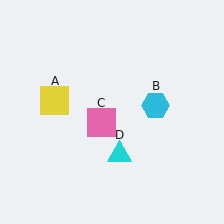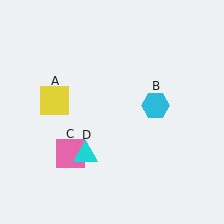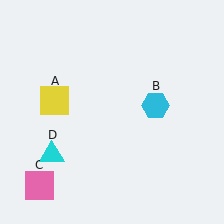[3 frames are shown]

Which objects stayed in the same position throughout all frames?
Yellow square (object A) and cyan hexagon (object B) remained stationary.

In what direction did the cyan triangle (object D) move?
The cyan triangle (object D) moved left.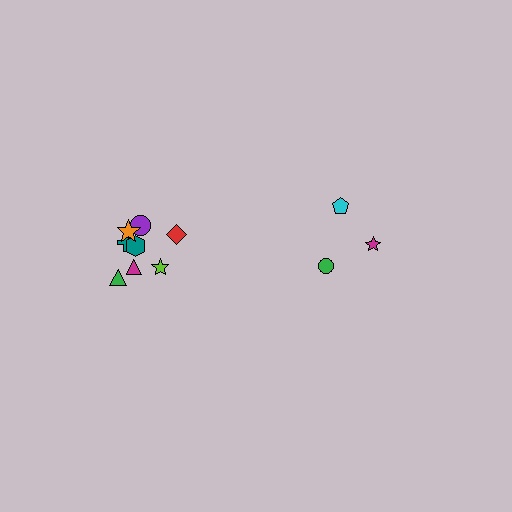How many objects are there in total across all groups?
There are 11 objects.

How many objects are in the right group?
There are 3 objects.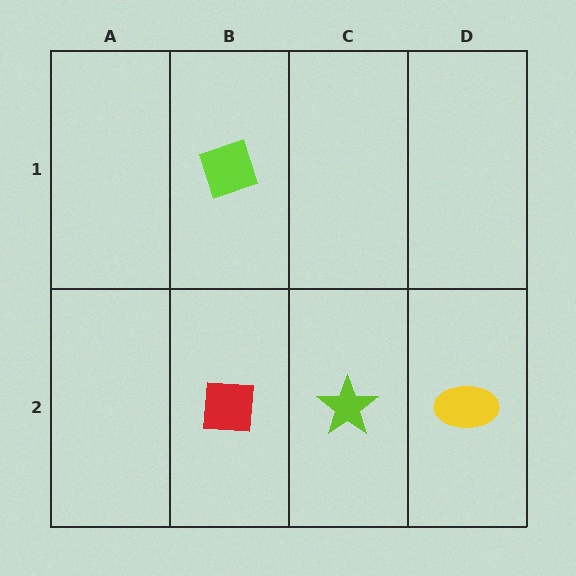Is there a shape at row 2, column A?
No, that cell is empty.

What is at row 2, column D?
A yellow ellipse.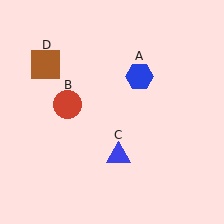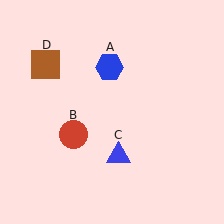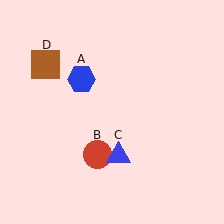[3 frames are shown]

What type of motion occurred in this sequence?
The blue hexagon (object A), red circle (object B) rotated counterclockwise around the center of the scene.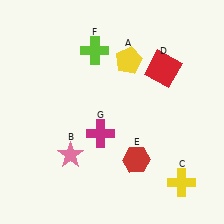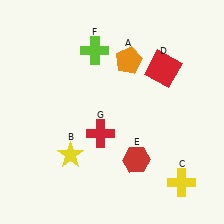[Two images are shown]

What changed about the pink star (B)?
In Image 1, B is pink. In Image 2, it changed to yellow.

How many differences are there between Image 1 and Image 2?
There are 3 differences between the two images.